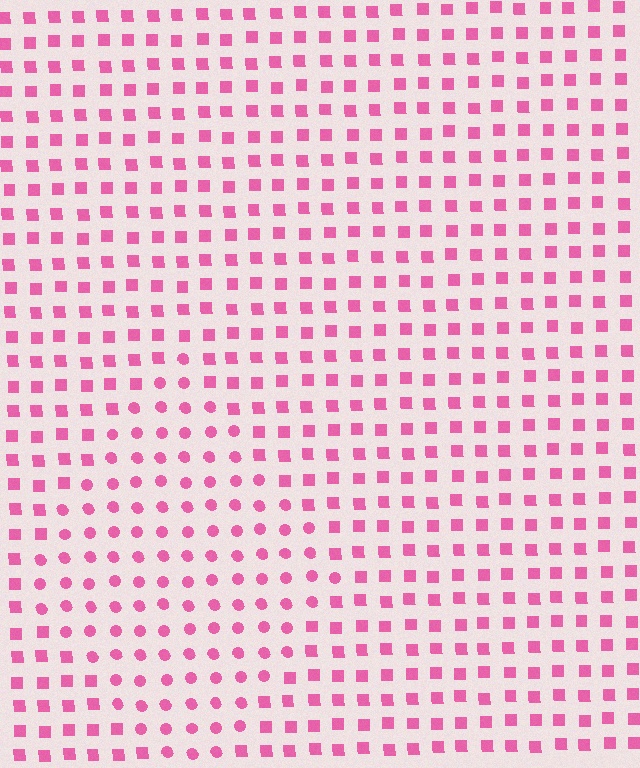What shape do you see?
I see a diamond.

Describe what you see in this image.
The image is filled with small pink elements arranged in a uniform grid. A diamond-shaped region contains circles, while the surrounding area contains squares. The boundary is defined purely by the change in element shape.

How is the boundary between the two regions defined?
The boundary is defined by a change in element shape: circles inside vs. squares outside. All elements share the same color and spacing.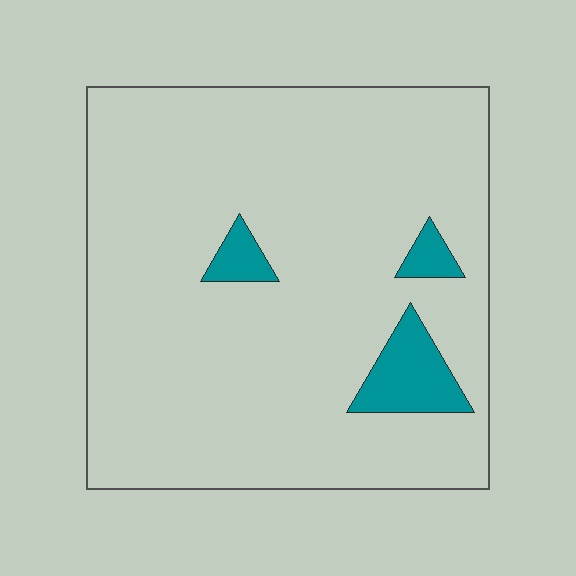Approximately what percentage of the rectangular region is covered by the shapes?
Approximately 10%.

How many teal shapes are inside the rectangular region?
3.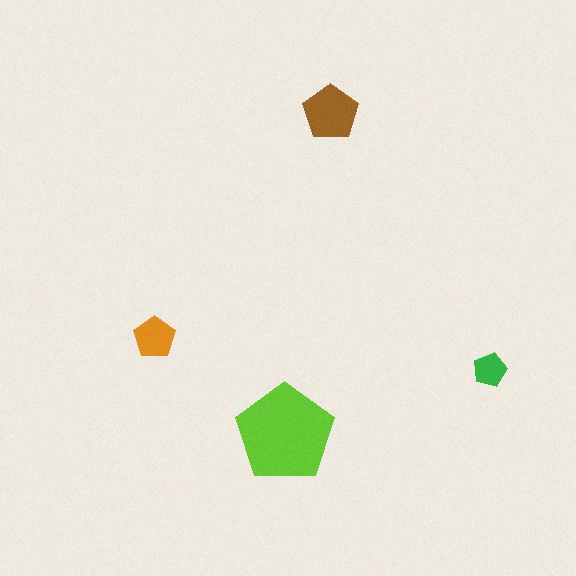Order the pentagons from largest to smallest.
the lime one, the brown one, the orange one, the green one.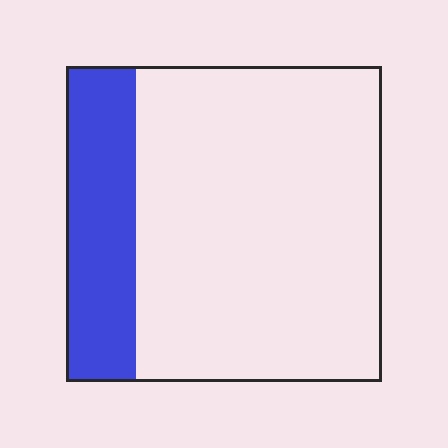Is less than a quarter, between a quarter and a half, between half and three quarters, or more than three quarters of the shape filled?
Less than a quarter.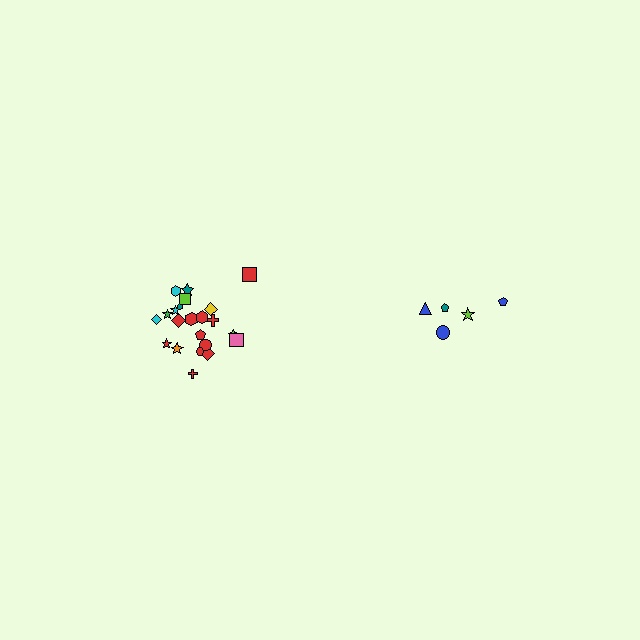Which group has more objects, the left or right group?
The left group.